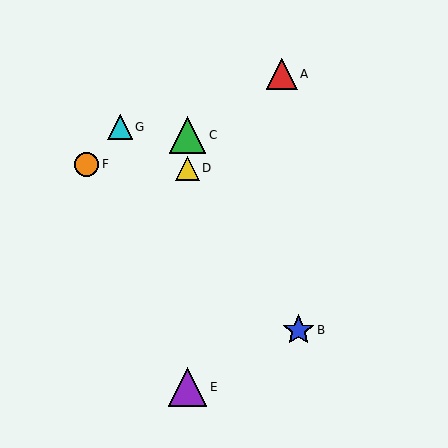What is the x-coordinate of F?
Object F is at x≈87.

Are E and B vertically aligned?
No, E is at x≈188 and B is at x≈298.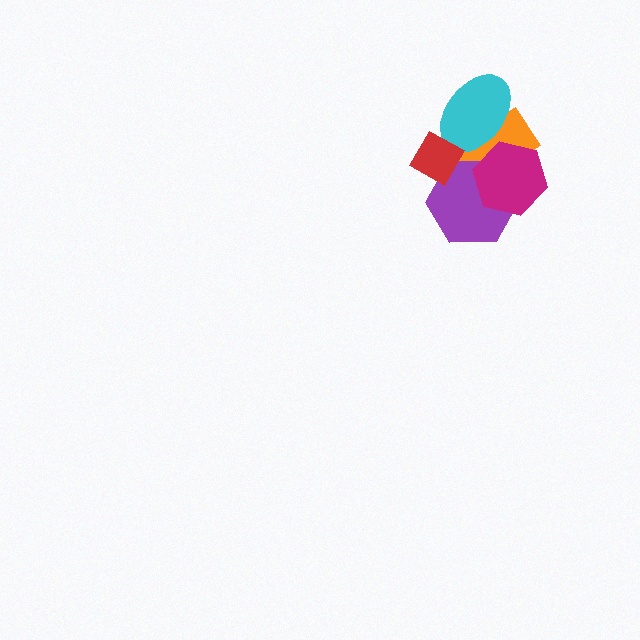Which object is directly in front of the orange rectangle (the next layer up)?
The purple hexagon is directly in front of the orange rectangle.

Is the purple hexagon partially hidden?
Yes, it is partially covered by another shape.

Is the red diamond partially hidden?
No, no other shape covers it.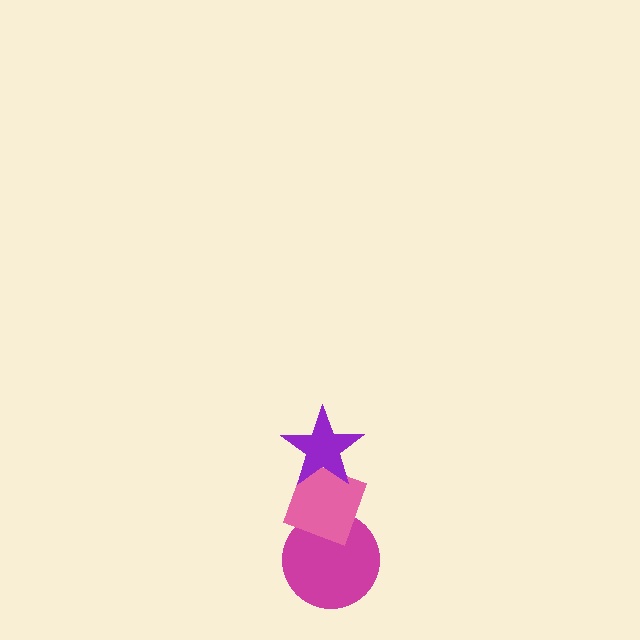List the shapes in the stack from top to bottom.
From top to bottom: the purple star, the pink diamond, the magenta circle.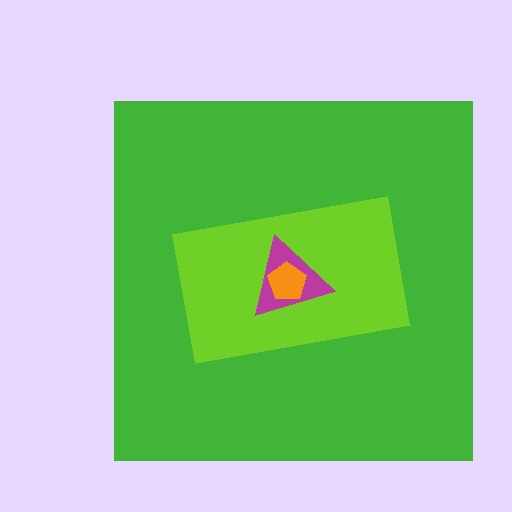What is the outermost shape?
The green square.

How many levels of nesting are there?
4.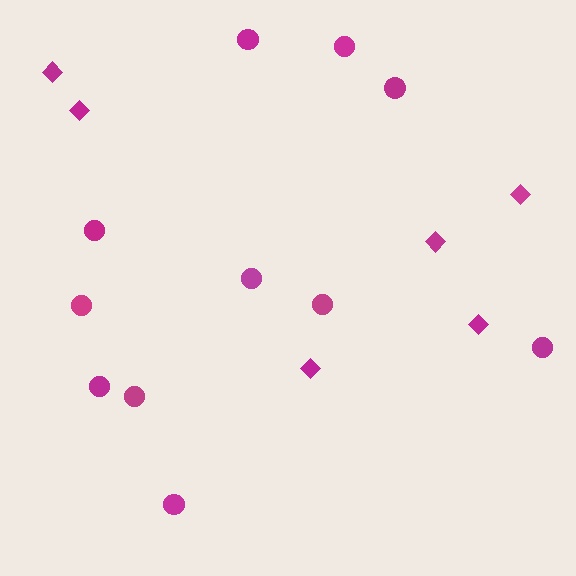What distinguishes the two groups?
There are 2 groups: one group of circles (11) and one group of diamonds (6).